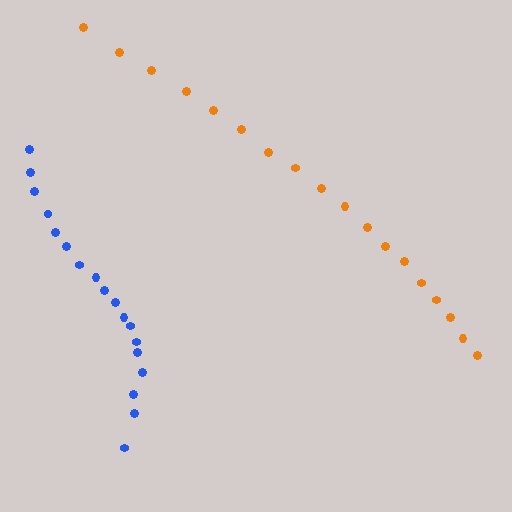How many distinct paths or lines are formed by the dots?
There are 2 distinct paths.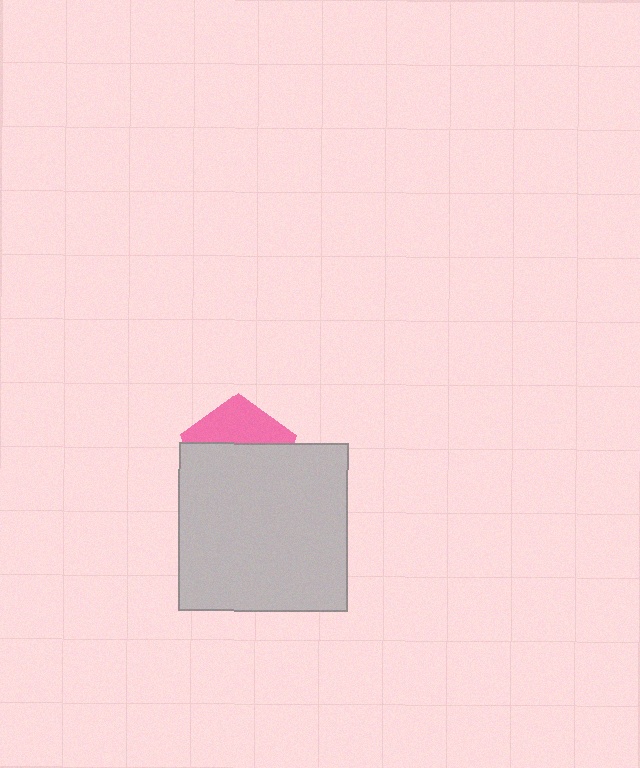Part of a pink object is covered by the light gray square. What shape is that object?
It is a pentagon.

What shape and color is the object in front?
The object in front is a light gray square.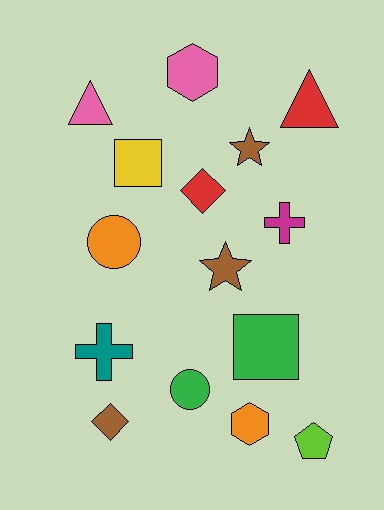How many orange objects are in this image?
There are 2 orange objects.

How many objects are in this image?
There are 15 objects.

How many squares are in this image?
There are 2 squares.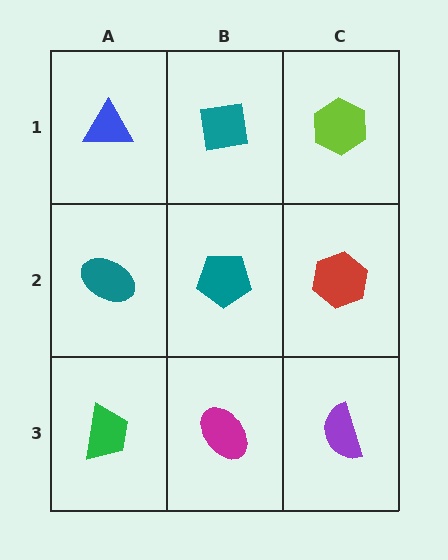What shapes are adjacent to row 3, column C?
A red hexagon (row 2, column C), a magenta ellipse (row 3, column B).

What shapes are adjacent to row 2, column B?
A teal square (row 1, column B), a magenta ellipse (row 3, column B), a teal ellipse (row 2, column A), a red hexagon (row 2, column C).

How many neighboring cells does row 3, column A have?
2.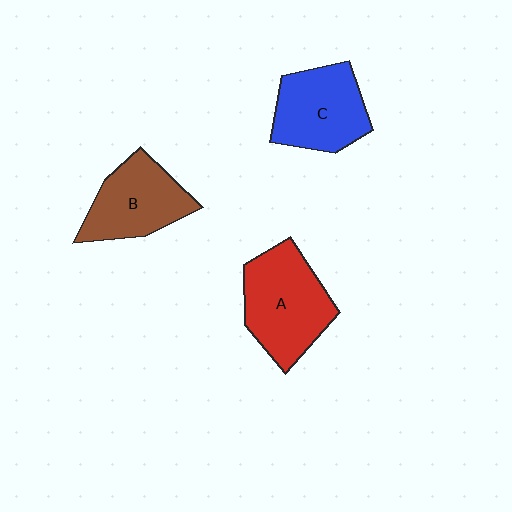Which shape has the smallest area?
Shape B (brown).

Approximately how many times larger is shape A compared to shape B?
Approximately 1.2 times.